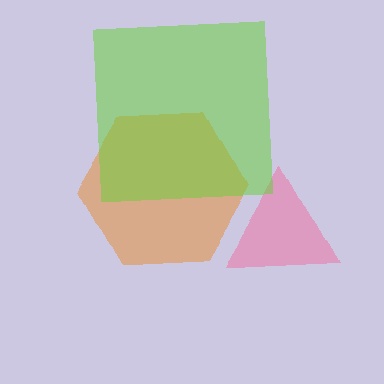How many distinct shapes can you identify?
There are 3 distinct shapes: a pink triangle, an orange hexagon, a lime square.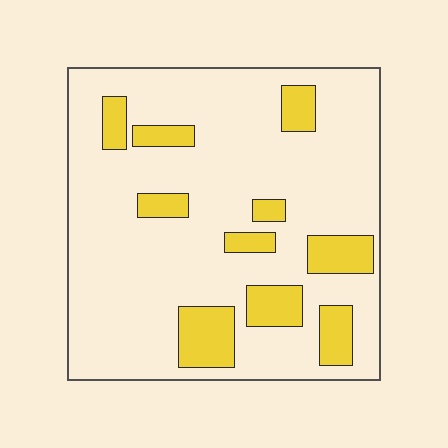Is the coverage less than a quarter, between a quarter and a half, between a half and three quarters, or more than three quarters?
Less than a quarter.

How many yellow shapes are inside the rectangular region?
10.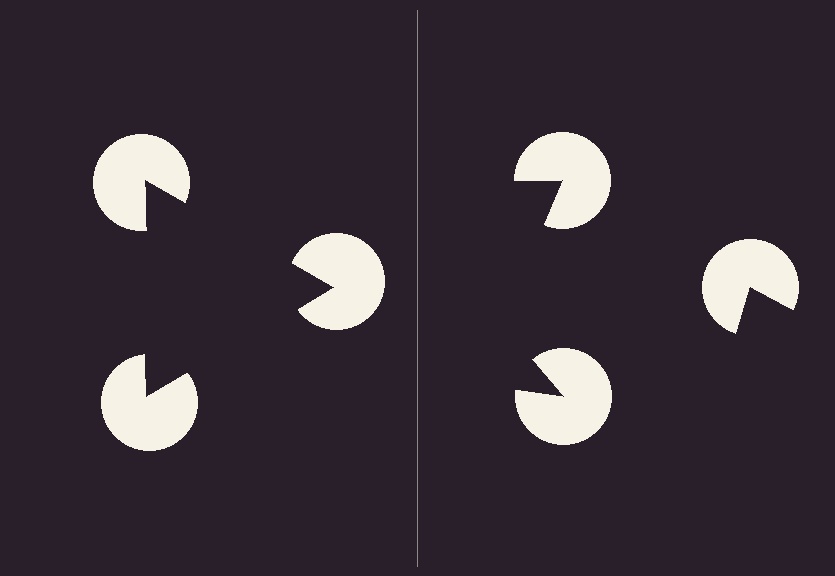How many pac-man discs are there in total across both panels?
6 — 3 on each side.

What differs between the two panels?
The pac-man discs are positioned identically on both sides; only the wedge orientations differ. On the left they align to a triangle; on the right they are misaligned.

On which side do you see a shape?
An illusory triangle appears on the left side. On the right side the wedge cuts are rotated, so no coherent shape forms.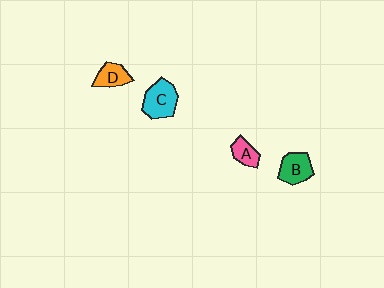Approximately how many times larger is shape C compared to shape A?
Approximately 1.8 times.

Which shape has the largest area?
Shape C (cyan).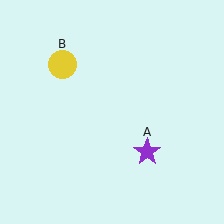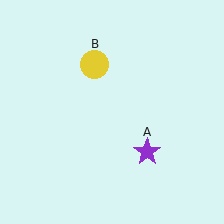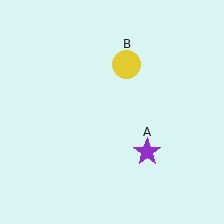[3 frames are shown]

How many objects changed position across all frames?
1 object changed position: yellow circle (object B).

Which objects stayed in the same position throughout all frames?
Purple star (object A) remained stationary.